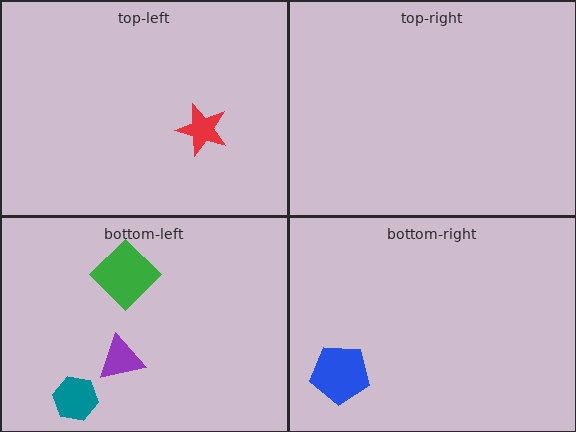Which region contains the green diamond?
The bottom-left region.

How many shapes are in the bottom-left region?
3.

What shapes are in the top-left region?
The red star.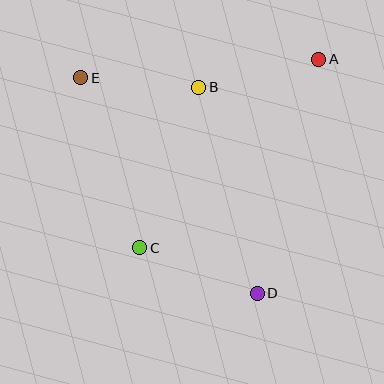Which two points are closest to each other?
Points B and E are closest to each other.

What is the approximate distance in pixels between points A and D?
The distance between A and D is approximately 242 pixels.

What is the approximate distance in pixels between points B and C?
The distance between B and C is approximately 171 pixels.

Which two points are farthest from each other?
Points D and E are farthest from each other.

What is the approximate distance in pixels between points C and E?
The distance between C and E is approximately 180 pixels.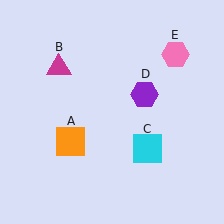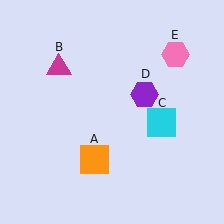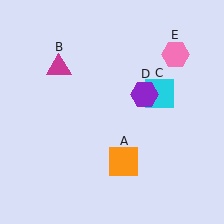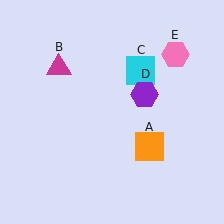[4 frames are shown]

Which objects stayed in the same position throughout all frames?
Magenta triangle (object B) and purple hexagon (object D) and pink hexagon (object E) remained stationary.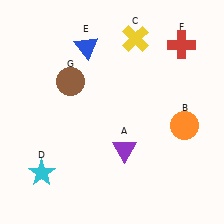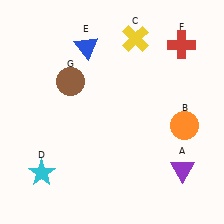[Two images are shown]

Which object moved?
The purple triangle (A) moved right.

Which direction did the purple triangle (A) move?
The purple triangle (A) moved right.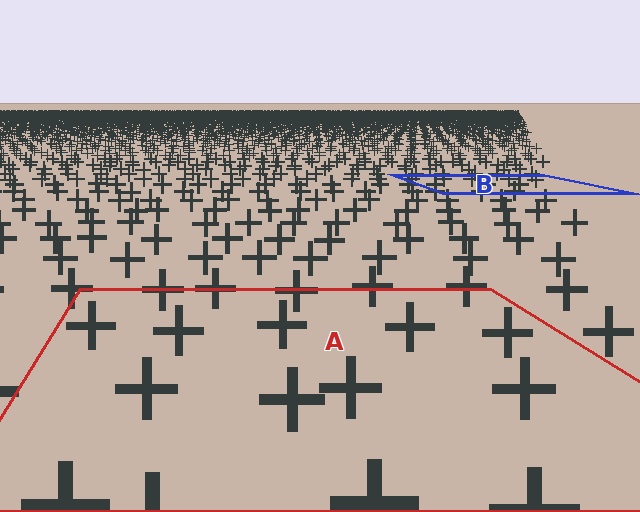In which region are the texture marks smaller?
The texture marks are smaller in region B, because it is farther away.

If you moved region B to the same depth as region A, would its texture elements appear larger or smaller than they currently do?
They would appear larger. At a closer depth, the same texture elements are projected at a bigger on-screen size.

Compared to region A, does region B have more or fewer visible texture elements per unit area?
Region B has more texture elements per unit area — they are packed more densely because it is farther away.